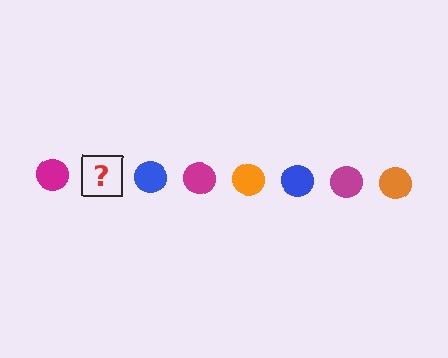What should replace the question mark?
The question mark should be replaced with an orange circle.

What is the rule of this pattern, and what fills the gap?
The rule is that the pattern cycles through magenta, orange, blue circles. The gap should be filled with an orange circle.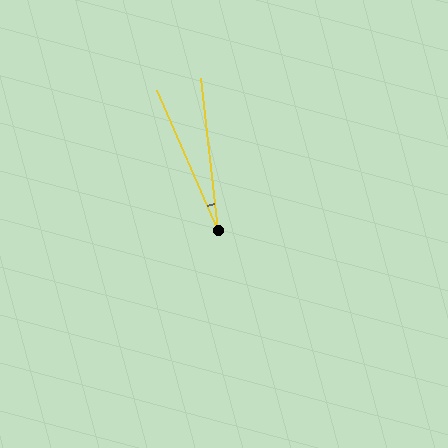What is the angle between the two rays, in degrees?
Approximately 17 degrees.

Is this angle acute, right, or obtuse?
It is acute.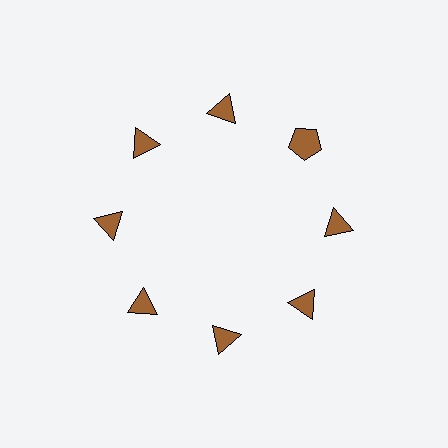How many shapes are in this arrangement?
There are 8 shapes arranged in a ring pattern.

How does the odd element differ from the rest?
It has a different shape: pentagon instead of triangle.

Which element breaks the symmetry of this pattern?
The brown pentagon at roughly the 2 o'clock position breaks the symmetry. All other shapes are brown triangles.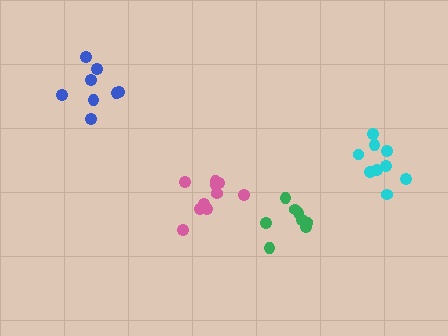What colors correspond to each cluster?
The clusters are colored: pink, blue, cyan, green.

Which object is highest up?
The blue cluster is topmost.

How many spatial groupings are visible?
There are 4 spatial groupings.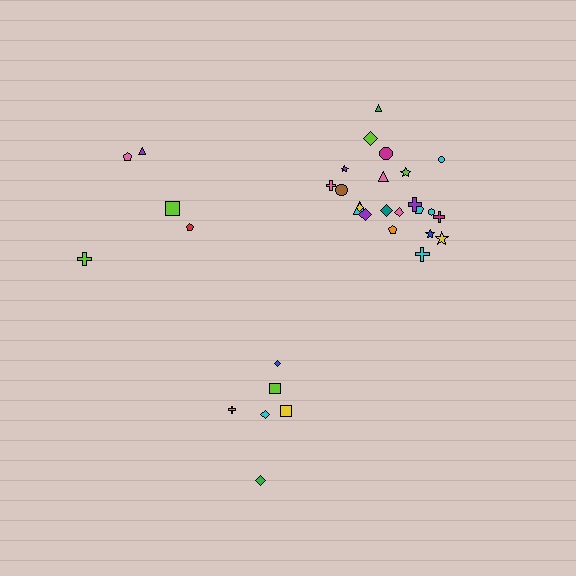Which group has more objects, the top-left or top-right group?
The top-right group.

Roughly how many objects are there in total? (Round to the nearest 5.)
Roughly 35 objects in total.